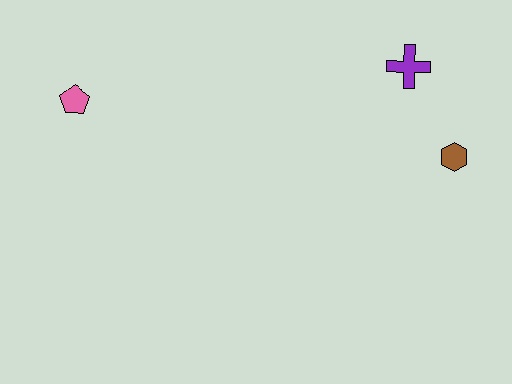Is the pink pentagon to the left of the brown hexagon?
Yes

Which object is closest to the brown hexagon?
The purple cross is closest to the brown hexagon.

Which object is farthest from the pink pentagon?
The brown hexagon is farthest from the pink pentagon.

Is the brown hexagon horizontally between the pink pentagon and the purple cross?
No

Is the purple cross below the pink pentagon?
No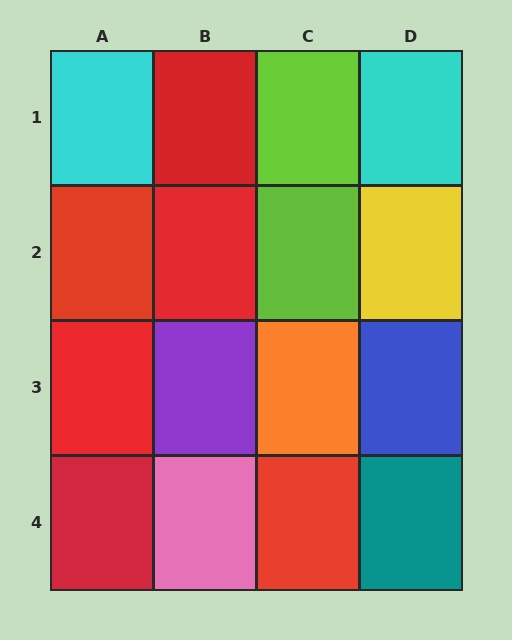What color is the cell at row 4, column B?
Pink.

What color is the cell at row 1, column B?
Red.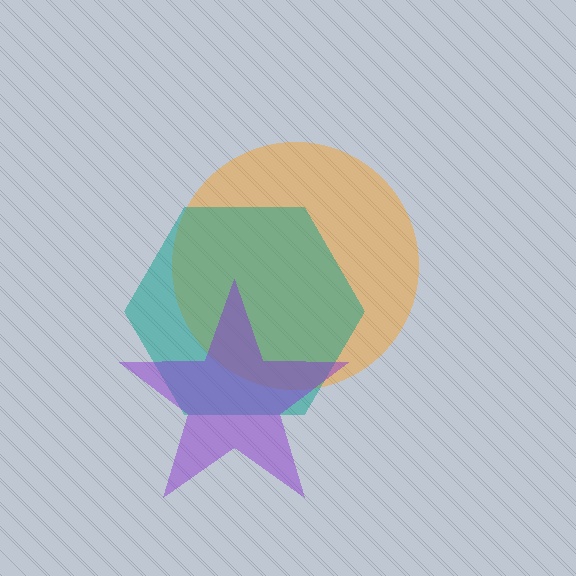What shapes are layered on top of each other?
The layered shapes are: an orange circle, a teal hexagon, a purple star.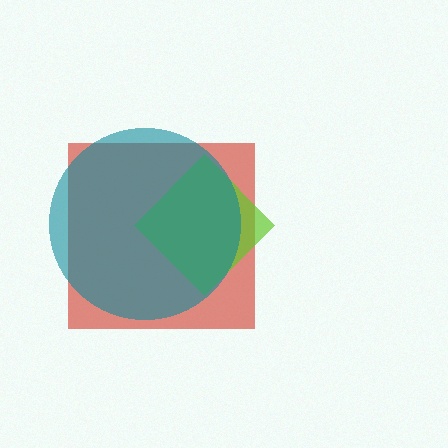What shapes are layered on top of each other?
The layered shapes are: a red square, a lime diamond, a teal circle.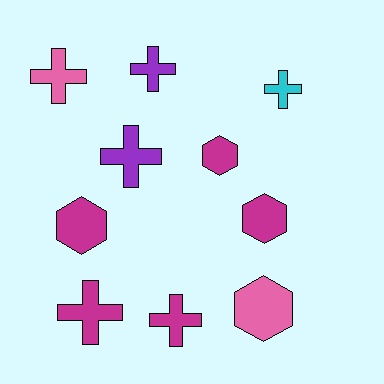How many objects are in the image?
There are 10 objects.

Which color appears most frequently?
Magenta, with 5 objects.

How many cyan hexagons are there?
There are no cyan hexagons.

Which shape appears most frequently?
Cross, with 6 objects.